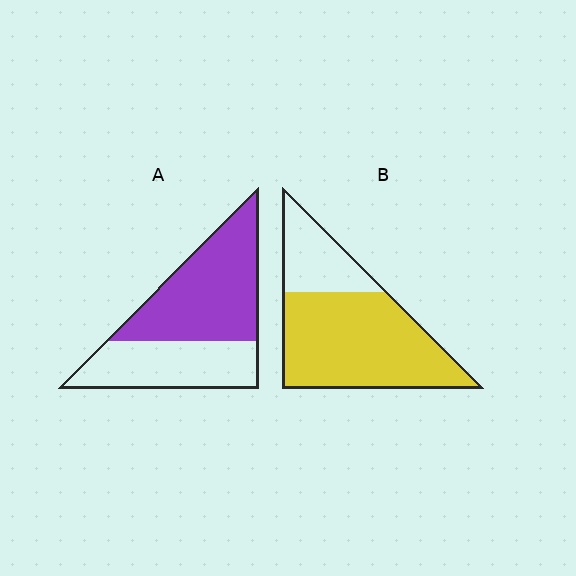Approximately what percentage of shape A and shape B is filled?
A is approximately 60% and B is approximately 75%.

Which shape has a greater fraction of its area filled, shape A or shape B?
Shape B.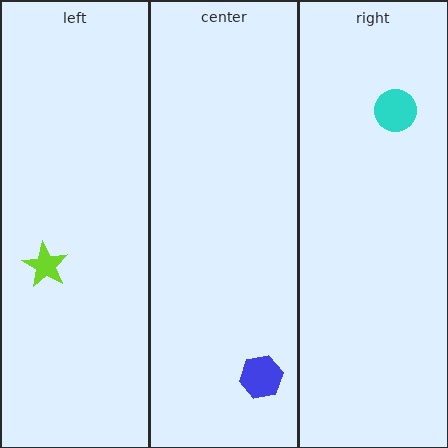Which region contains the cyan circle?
The right region.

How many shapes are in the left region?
1.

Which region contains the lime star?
The left region.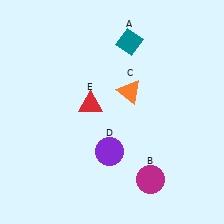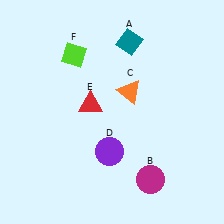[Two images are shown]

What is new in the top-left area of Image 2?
A lime diamond (F) was added in the top-left area of Image 2.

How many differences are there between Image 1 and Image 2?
There is 1 difference between the two images.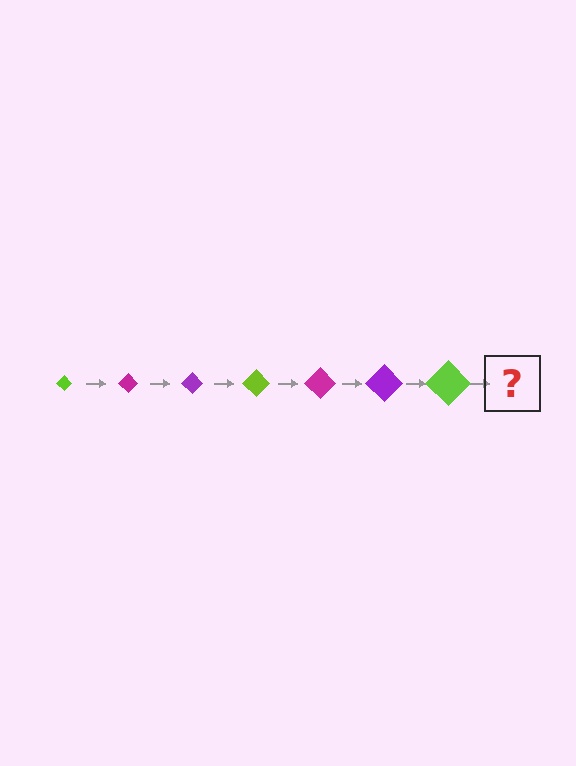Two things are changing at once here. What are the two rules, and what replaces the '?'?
The two rules are that the diamond grows larger each step and the color cycles through lime, magenta, and purple. The '?' should be a magenta diamond, larger than the previous one.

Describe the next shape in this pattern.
It should be a magenta diamond, larger than the previous one.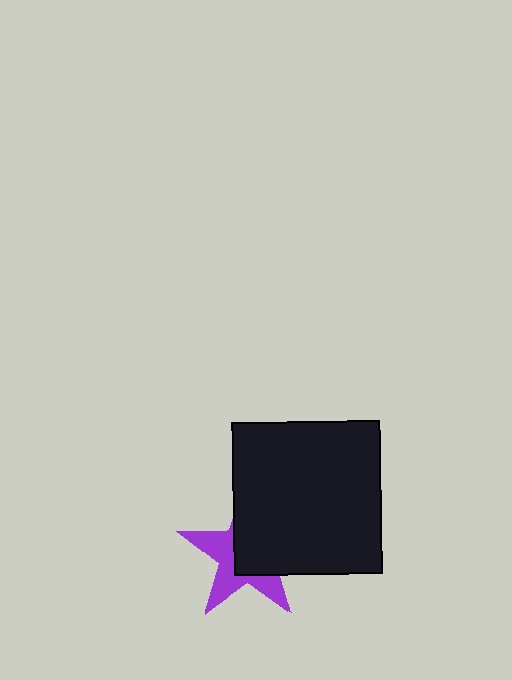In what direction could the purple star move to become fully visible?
The purple star could move toward the lower-left. That would shift it out from behind the black rectangle entirely.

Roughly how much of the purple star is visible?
About half of it is visible (roughly 46%).